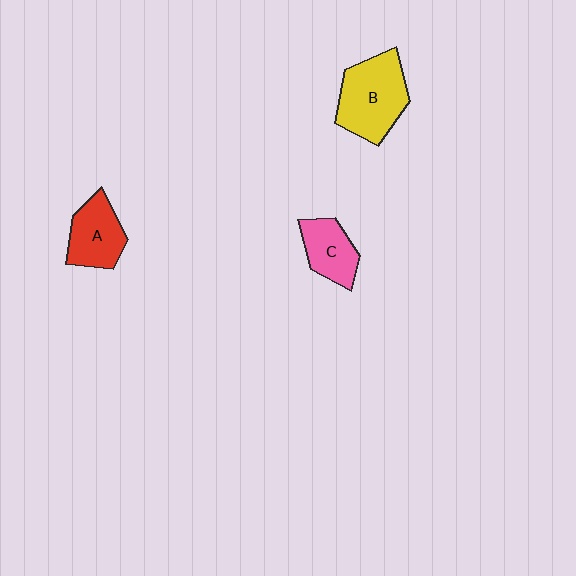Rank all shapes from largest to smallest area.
From largest to smallest: B (yellow), A (red), C (pink).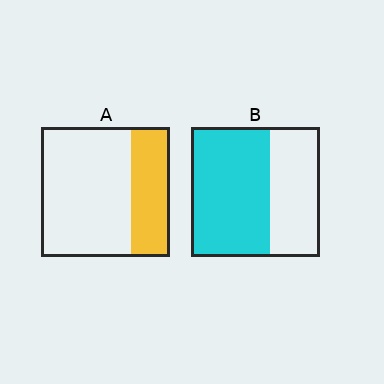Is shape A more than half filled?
No.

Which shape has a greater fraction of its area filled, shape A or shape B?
Shape B.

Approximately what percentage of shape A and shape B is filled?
A is approximately 30% and B is approximately 60%.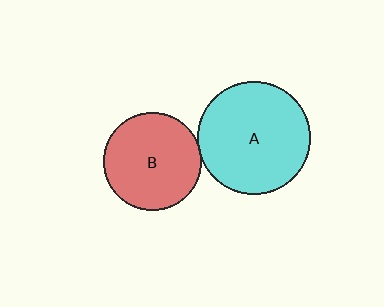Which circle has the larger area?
Circle A (cyan).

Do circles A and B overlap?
Yes.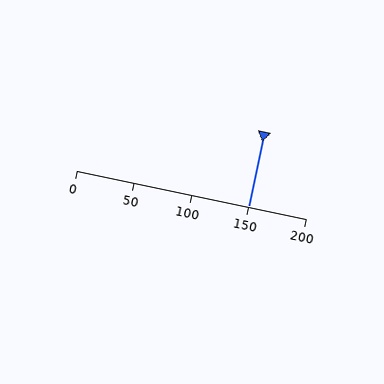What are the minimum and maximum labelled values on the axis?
The axis runs from 0 to 200.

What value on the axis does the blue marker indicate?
The marker indicates approximately 150.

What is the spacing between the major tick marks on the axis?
The major ticks are spaced 50 apart.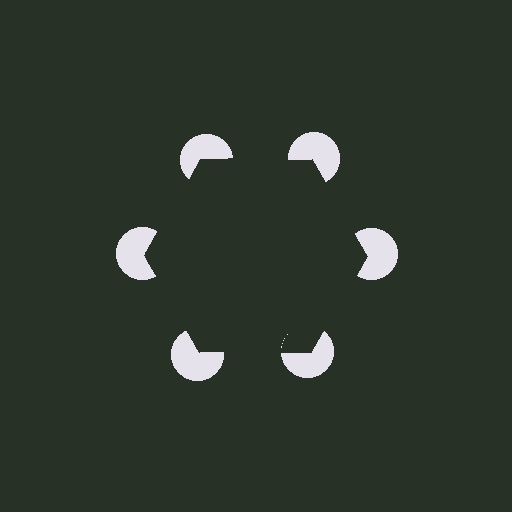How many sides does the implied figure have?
6 sides.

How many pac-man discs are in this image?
There are 6 — one at each vertex of the illusory hexagon.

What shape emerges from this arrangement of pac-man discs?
An illusory hexagon — its edges are inferred from the aligned wedge cuts in the pac-man discs, not physically drawn.